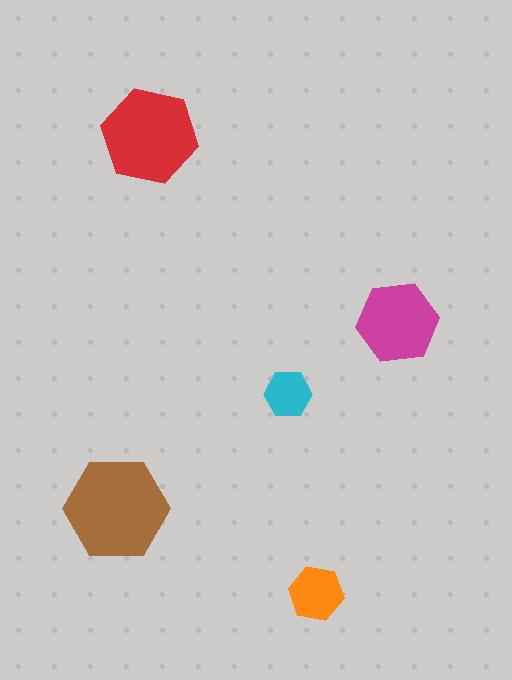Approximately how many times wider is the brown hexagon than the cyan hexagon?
About 2 times wider.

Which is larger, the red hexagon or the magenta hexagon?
The red one.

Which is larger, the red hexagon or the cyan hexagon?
The red one.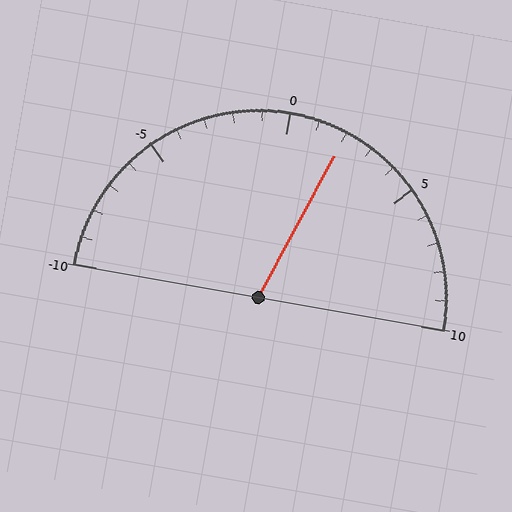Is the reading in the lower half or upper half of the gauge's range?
The reading is in the upper half of the range (-10 to 10).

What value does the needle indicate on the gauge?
The needle indicates approximately 2.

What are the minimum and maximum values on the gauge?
The gauge ranges from -10 to 10.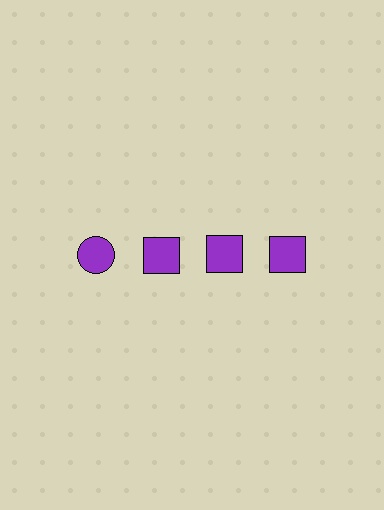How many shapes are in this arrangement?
There are 4 shapes arranged in a grid pattern.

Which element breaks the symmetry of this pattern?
The purple circle in the top row, leftmost column breaks the symmetry. All other shapes are purple squares.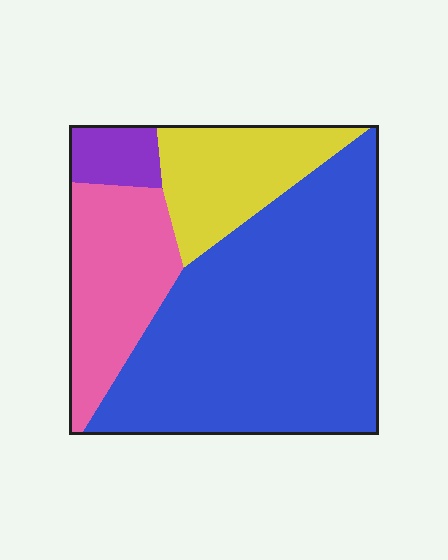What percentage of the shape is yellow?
Yellow takes up less than a quarter of the shape.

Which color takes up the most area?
Blue, at roughly 60%.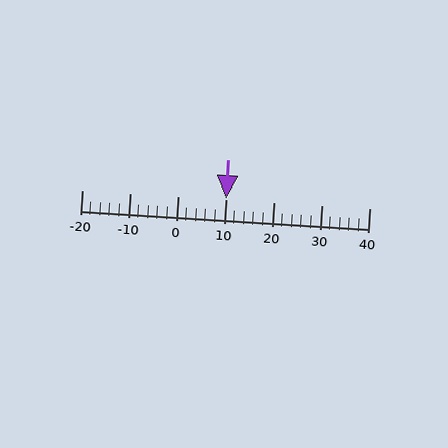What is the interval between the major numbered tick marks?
The major tick marks are spaced 10 units apart.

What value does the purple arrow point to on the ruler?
The purple arrow points to approximately 10.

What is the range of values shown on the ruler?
The ruler shows values from -20 to 40.